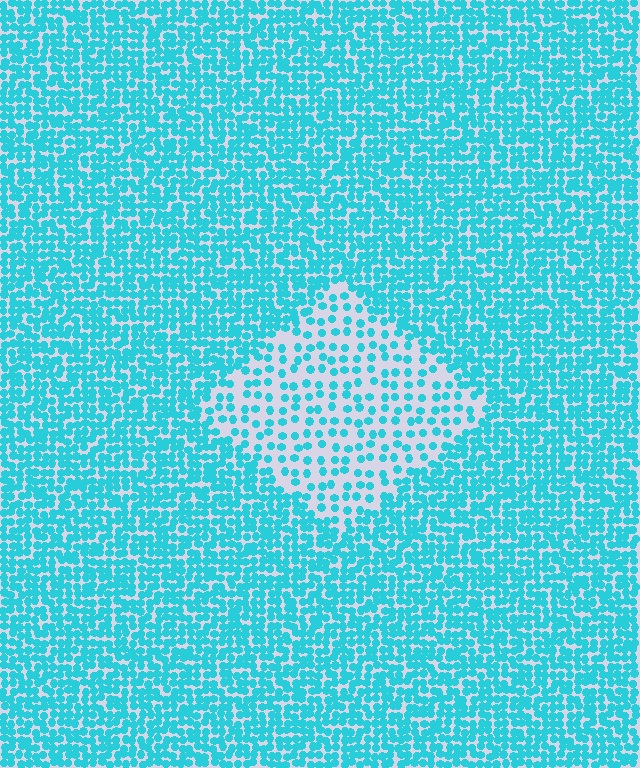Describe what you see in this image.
The image contains small cyan elements arranged at two different densities. A diamond-shaped region is visible where the elements are less densely packed than the surrounding area.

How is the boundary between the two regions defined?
The boundary is defined by a change in element density (approximately 2.4x ratio). All elements are the same color, size, and shape.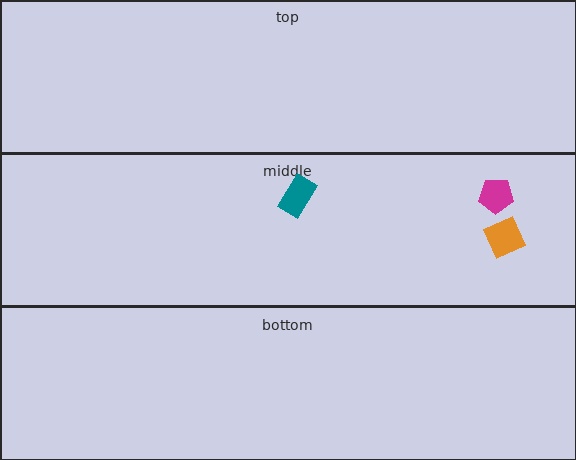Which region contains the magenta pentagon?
The middle region.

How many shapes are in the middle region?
3.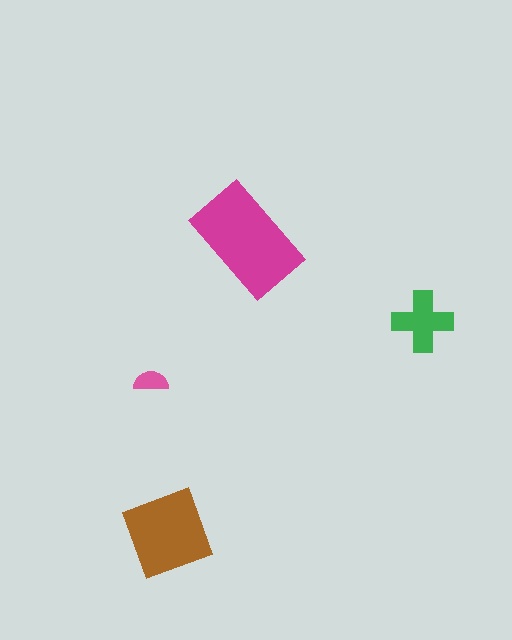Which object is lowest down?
The brown diamond is bottommost.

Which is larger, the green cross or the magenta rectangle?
The magenta rectangle.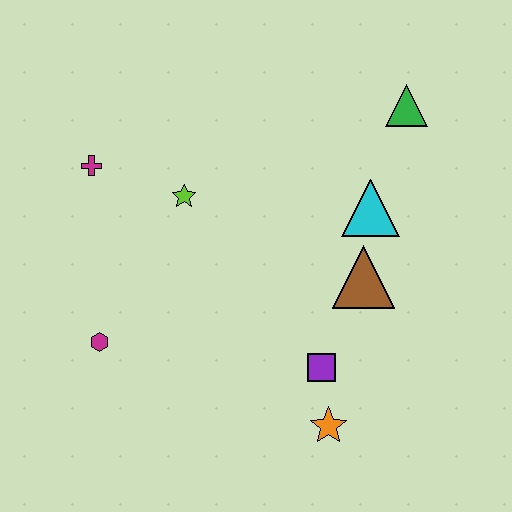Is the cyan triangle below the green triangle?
Yes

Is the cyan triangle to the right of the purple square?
Yes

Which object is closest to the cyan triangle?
The brown triangle is closest to the cyan triangle.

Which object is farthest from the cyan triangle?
The magenta hexagon is farthest from the cyan triangle.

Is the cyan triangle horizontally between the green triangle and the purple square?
Yes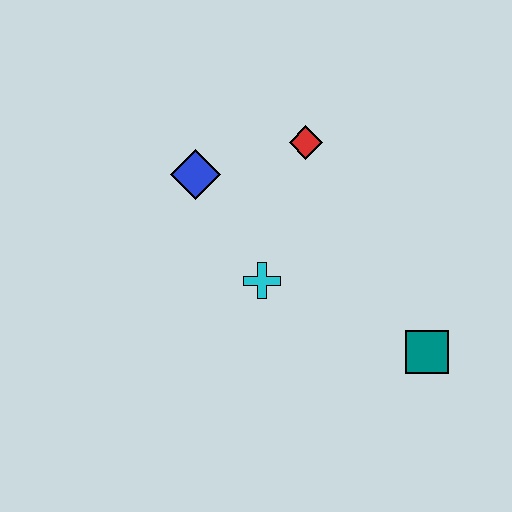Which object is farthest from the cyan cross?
The teal square is farthest from the cyan cross.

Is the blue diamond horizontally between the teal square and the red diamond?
No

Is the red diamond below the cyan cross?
No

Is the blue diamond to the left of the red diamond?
Yes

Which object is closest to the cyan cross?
The blue diamond is closest to the cyan cross.